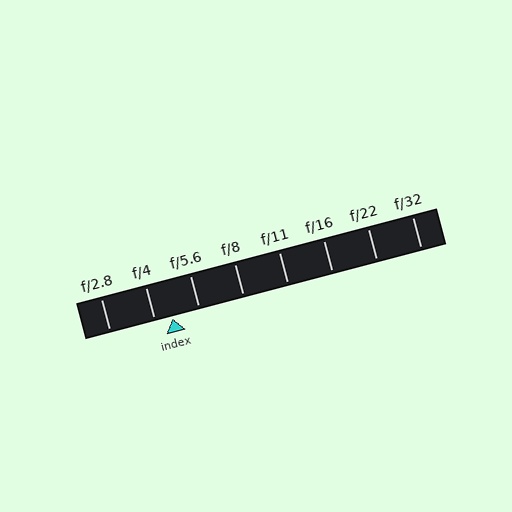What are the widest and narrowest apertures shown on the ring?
The widest aperture shown is f/2.8 and the narrowest is f/32.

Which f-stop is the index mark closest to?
The index mark is closest to f/4.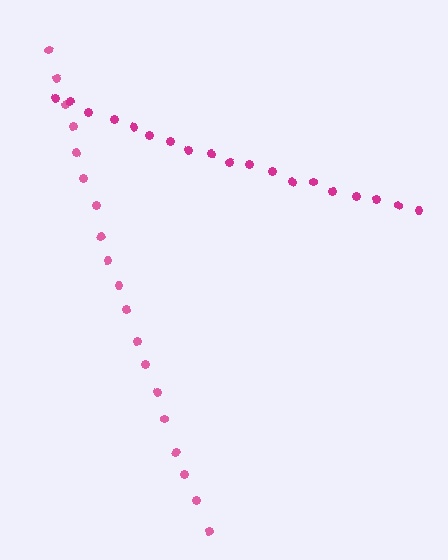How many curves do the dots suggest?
There are 2 distinct paths.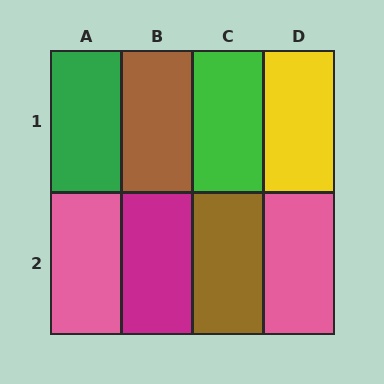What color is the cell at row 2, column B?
Magenta.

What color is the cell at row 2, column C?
Brown.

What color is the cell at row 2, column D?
Pink.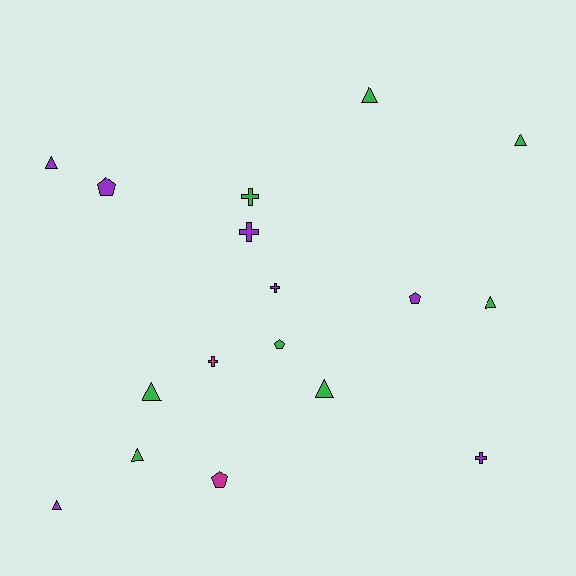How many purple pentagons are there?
There are 2 purple pentagons.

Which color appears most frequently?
Green, with 8 objects.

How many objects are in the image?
There are 17 objects.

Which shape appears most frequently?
Triangle, with 8 objects.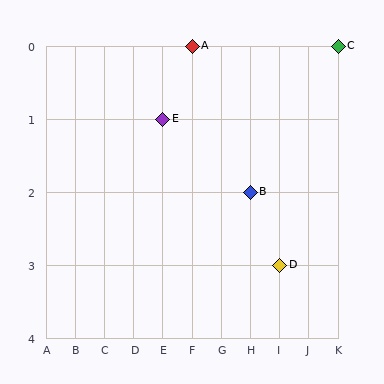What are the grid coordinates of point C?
Point C is at grid coordinates (K, 0).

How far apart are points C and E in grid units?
Points C and E are 6 columns and 1 row apart (about 6.1 grid units diagonally).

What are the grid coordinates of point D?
Point D is at grid coordinates (I, 3).